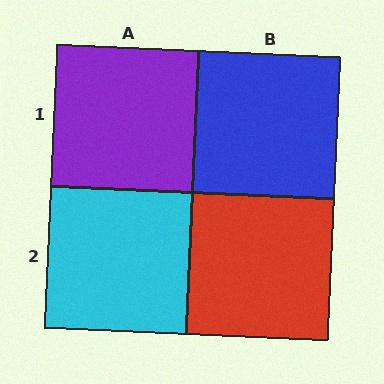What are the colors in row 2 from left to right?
Cyan, red.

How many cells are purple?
1 cell is purple.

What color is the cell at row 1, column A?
Purple.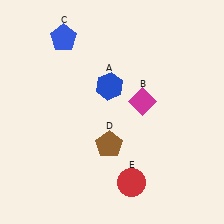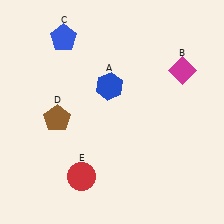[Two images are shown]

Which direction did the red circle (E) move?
The red circle (E) moved left.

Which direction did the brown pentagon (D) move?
The brown pentagon (D) moved left.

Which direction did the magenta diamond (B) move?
The magenta diamond (B) moved right.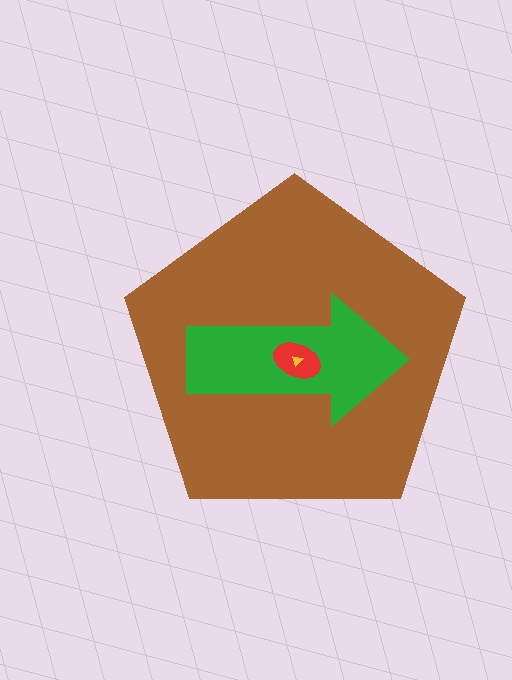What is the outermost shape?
The brown pentagon.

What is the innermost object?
The yellow triangle.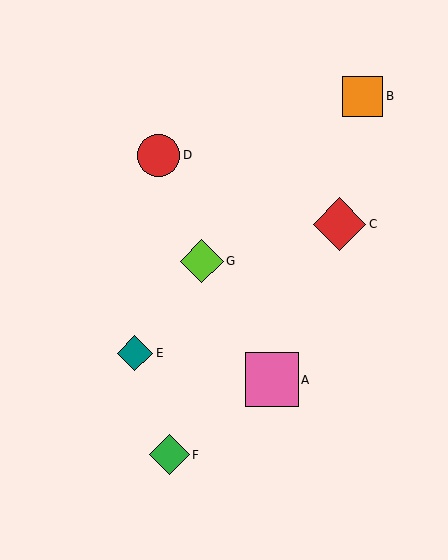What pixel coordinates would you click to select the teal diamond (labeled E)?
Click at (135, 353) to select the teal diamond E.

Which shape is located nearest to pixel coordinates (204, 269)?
The lime diamond (labeled G) at (202, 261) is nearest to that location.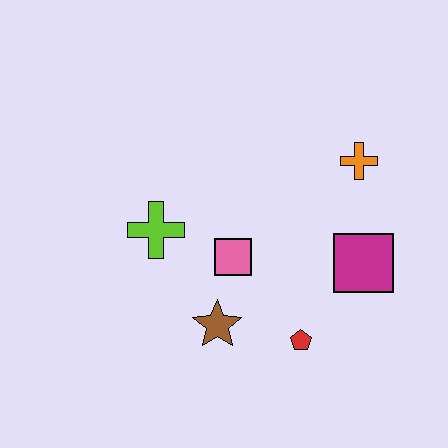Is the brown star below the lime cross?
Yes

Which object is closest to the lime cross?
The pink square is closest to the lime cross.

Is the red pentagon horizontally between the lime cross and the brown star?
No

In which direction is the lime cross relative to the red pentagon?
The lime cross is to the left of the red pentagon.